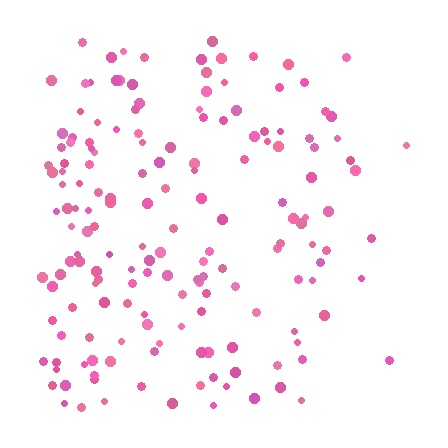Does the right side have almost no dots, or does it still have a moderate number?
Still a moderate number, just noticeably fewer than the left.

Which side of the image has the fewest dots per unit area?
The right.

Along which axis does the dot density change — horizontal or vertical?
Horizontal.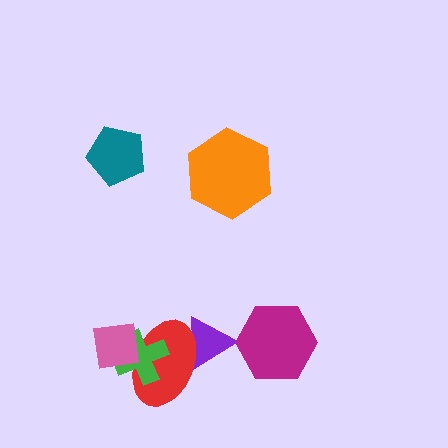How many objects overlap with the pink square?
2 objects overlap with the pink square.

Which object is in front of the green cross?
The pink square is in front of the green cross.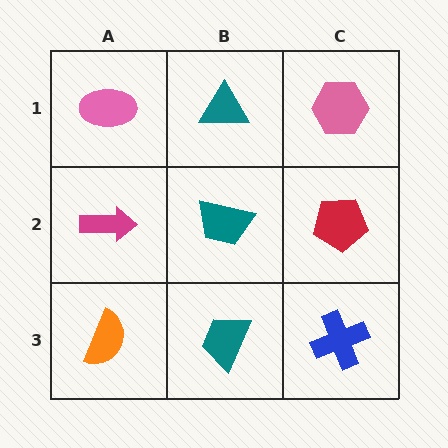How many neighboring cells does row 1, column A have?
2.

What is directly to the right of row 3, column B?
A blue cross.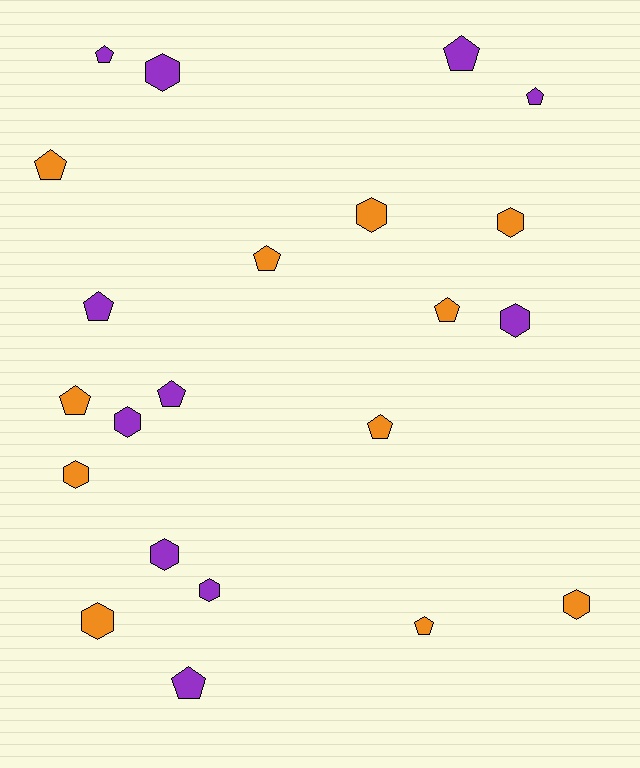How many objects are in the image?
There are 22 objects.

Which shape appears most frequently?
Pentagon, with 12 objects.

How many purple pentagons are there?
There are 6 purple pentagons.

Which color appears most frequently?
Orange, with 11 objects.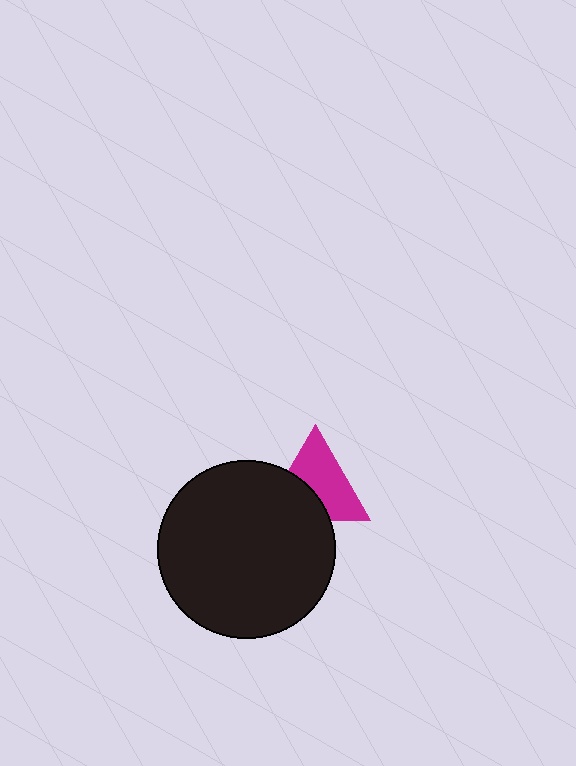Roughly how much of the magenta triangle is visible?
About half of it is visible (roughly 61%).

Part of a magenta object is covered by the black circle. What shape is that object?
It is a triangle.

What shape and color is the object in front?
The object in front is a black circle.